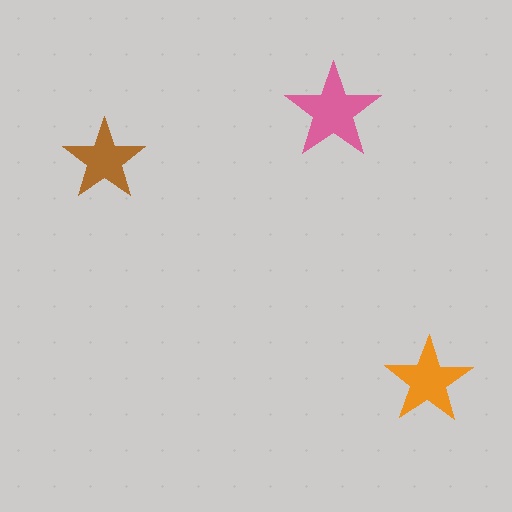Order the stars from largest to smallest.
the pink one, the orange one, the brown one.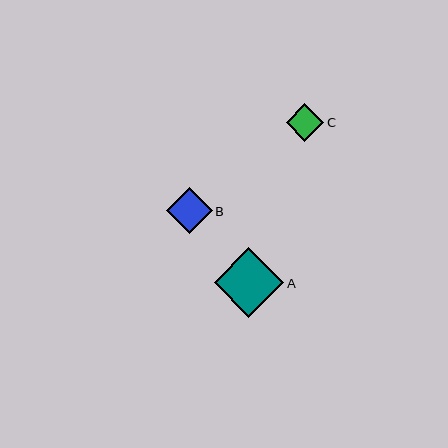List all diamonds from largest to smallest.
From largest to smallest: A, B, C.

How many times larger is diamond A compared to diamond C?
Diamond A is approximately 1.9 times the size of diamond C.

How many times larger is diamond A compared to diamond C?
Diamond A is approximately 1.9 times the size of diamond C.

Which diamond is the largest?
Diamond A is the largest with a size of approximately 70 pixels.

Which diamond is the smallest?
Diamond C is the smallest with a size of approximately 37 pixels.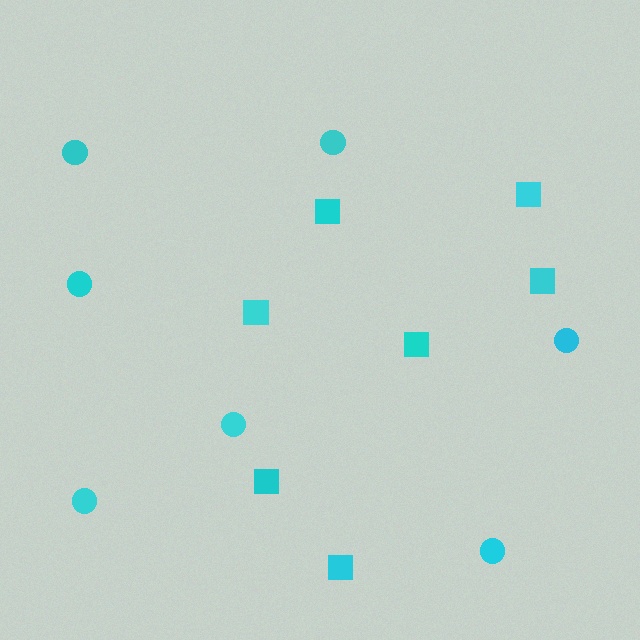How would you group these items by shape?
There are 2 groups: one group of circles (7) and one group of squares (7).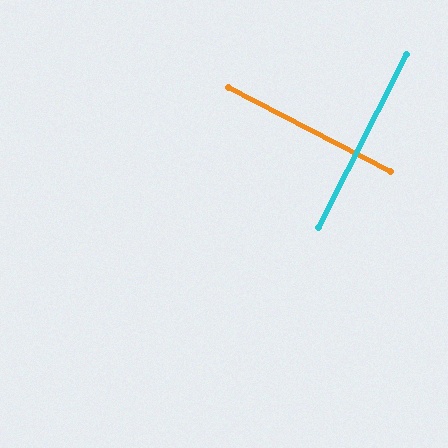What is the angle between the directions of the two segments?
Approximately 89 degrees.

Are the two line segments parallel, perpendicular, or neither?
Perpendicular — they meet at approximately 89°.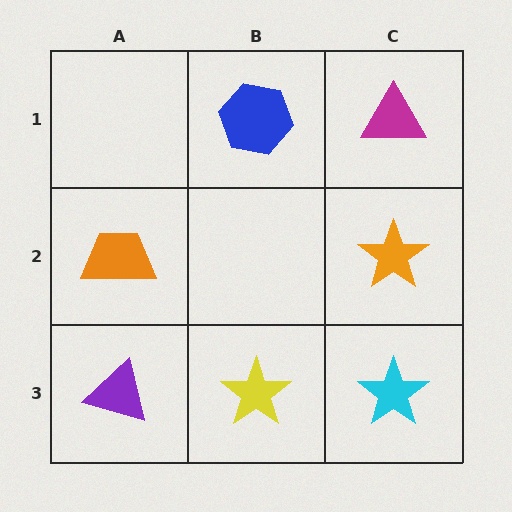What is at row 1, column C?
A magenta triangle.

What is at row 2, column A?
An orange trapezoid.